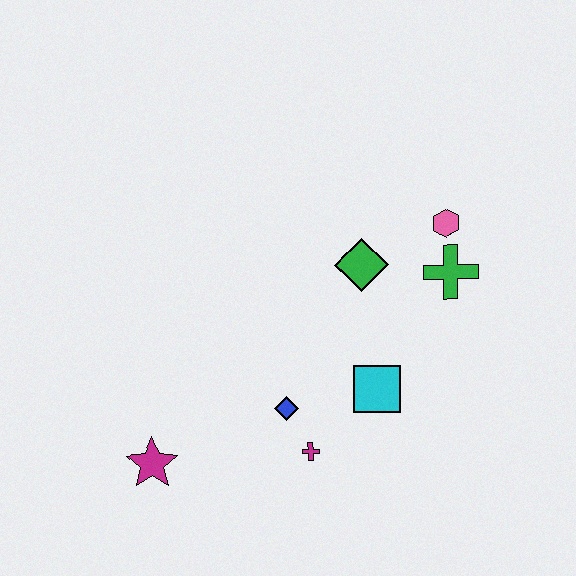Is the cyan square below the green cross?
Yes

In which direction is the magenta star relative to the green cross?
The magenta star is to the left of the green cross.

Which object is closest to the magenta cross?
The blue diamond is closest to the magenta cross.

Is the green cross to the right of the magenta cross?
Yes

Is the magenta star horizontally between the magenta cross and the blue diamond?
No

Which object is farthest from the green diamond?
The magenta star is farthest from the green diamond.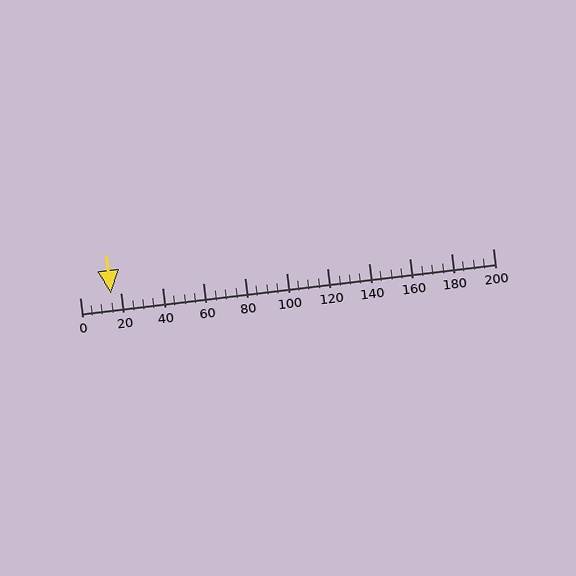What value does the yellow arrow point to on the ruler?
The yellow arrow points to approximately 15.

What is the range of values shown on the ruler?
The ruler shows values from 0 to 200.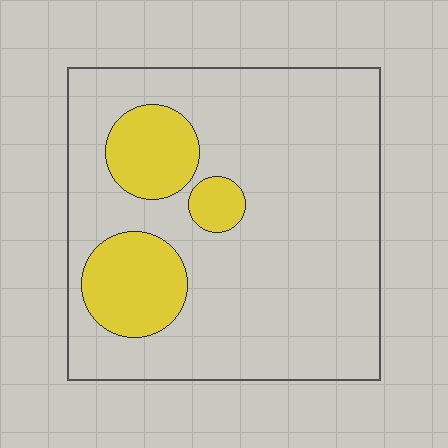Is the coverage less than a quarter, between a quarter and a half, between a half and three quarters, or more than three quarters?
Less than a quarter.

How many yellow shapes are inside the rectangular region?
3.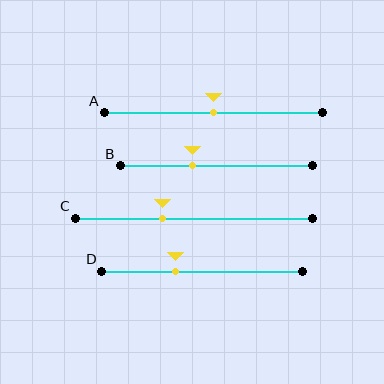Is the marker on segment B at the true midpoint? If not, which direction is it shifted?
No, the marker on segment B is shifted to the left by about 13% of the segment length.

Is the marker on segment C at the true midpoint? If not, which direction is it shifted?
No, the marker on segment C is shifted to the left by about 13% of the segment length.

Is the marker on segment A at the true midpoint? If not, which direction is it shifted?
Yes, the marker on segment A is at the true midpoint.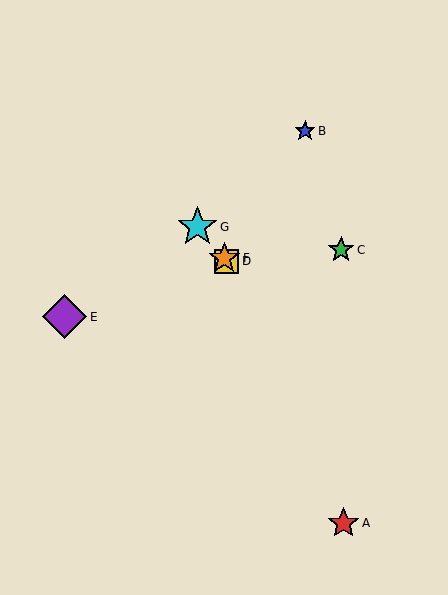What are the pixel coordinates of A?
Object A is at (343, 523).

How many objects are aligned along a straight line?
3 objects (D, F, G) are aligned along a straight line.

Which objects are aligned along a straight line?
Objects D, F, G are aligned along a straight line.